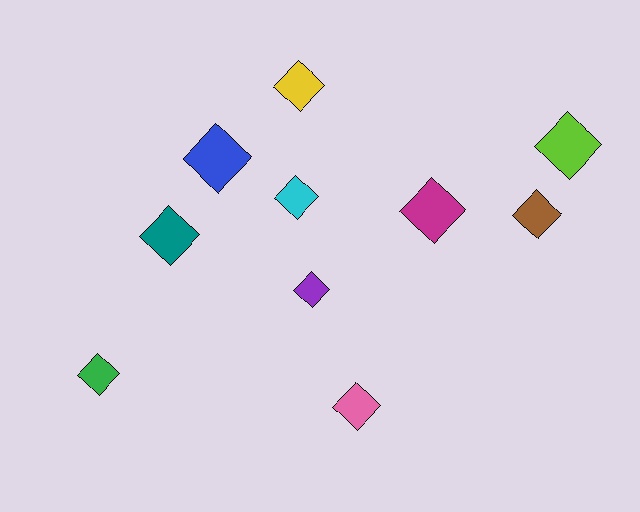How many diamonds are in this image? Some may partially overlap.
There are 10 diamonds.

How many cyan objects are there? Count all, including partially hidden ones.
There is 1 cyan object.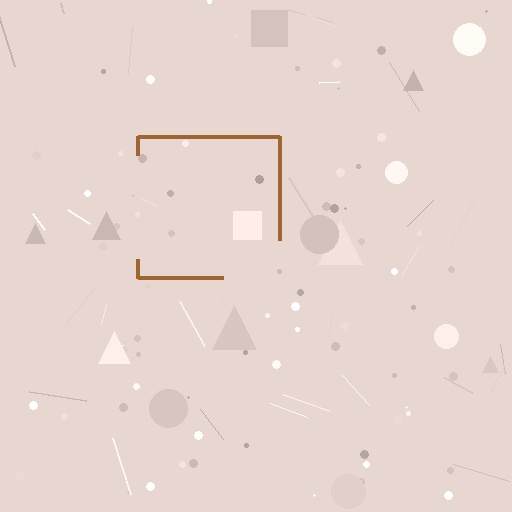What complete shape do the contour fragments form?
The contour fragments form a square.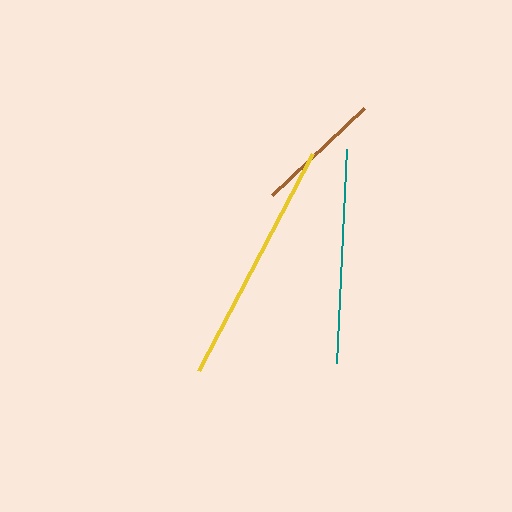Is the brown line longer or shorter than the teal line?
The teal line is longer than the brown line.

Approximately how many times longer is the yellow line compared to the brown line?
The yellow line is approximately 1.9 times the length of the brown line.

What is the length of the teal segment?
The teal segment is approximately 214 pixels long.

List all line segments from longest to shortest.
From longest to shortest: yellow, teal, brown.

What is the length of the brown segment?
The brown segment is approximately 126 pixels long.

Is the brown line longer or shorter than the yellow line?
The yellow line is longer than the brown line.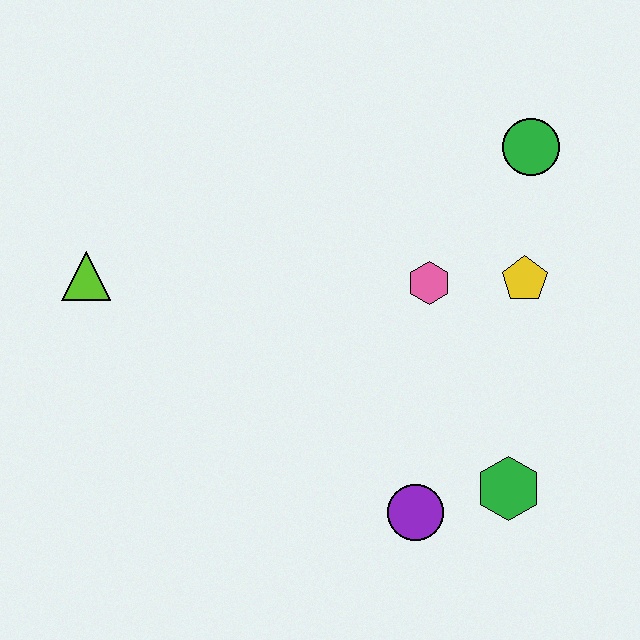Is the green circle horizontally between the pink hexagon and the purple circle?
No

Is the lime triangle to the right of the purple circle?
No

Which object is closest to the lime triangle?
The pink hexagon is closest to the lime triangle.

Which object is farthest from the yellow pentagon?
The lime triangle is farthest from the yellow pentagon.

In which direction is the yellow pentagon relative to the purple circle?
The yellow pentagon is above the purple circle.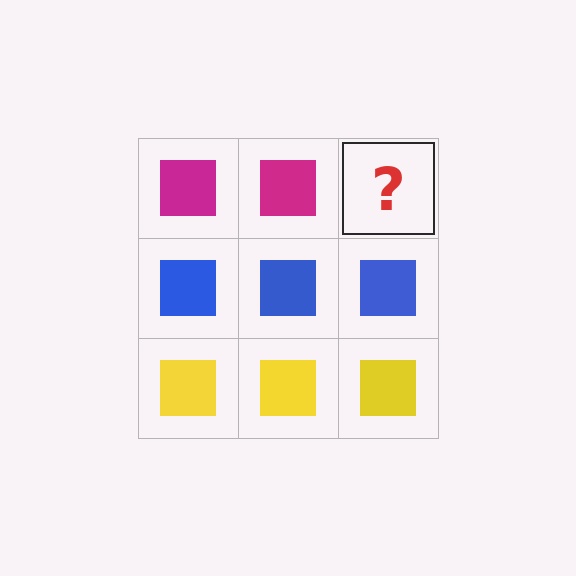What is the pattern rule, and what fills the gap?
The rule is that each row has a consistent color. The gap should be filled with a magenta square.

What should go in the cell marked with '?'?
The missing cell should contain a magenta square.